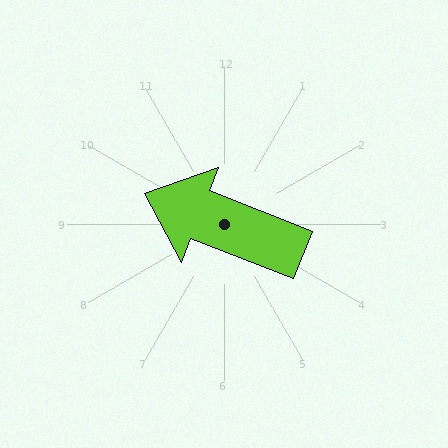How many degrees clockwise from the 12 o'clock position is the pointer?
Approximately 291 degrees.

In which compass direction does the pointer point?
West.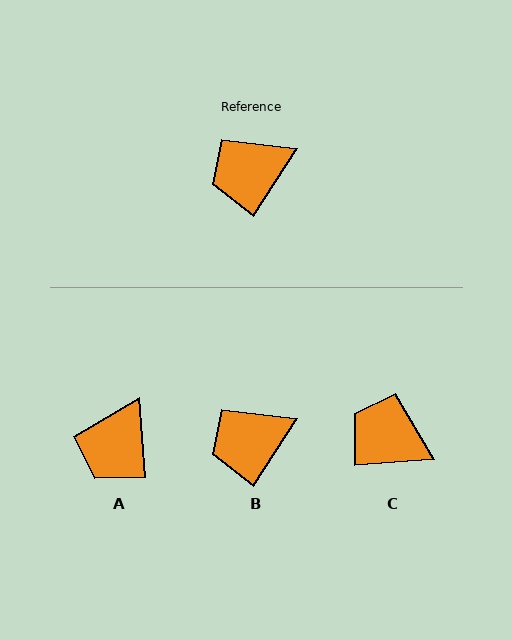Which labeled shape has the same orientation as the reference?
B.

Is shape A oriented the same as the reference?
No, it is off by about 38 degrees.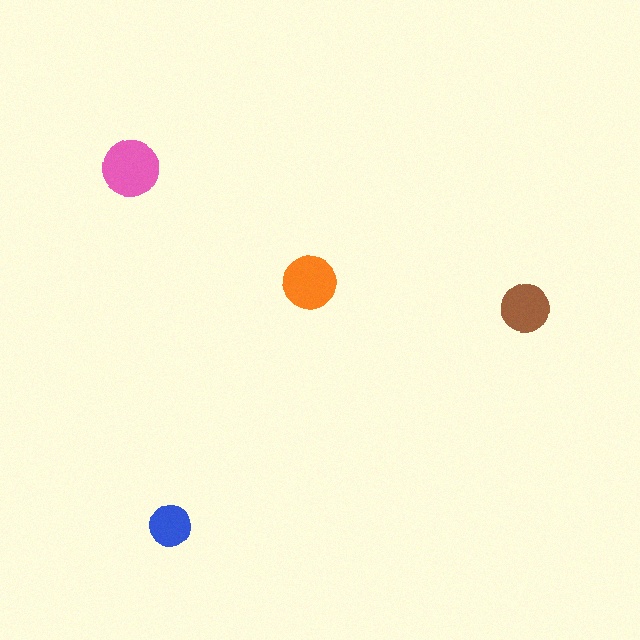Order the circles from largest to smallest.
the pink one, the orange one, the brown one, the blue one.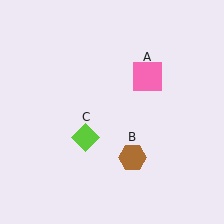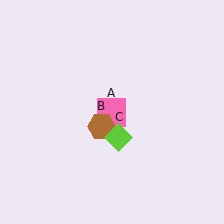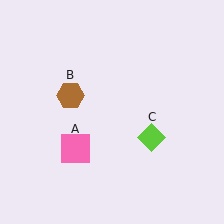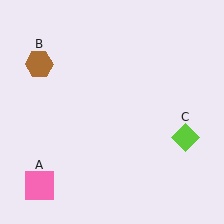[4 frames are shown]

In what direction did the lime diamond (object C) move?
The lime diamond (object C) moved right.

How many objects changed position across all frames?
3 objects changed position: pink square (object A), brown hexagon (object B), lime diamond (object C).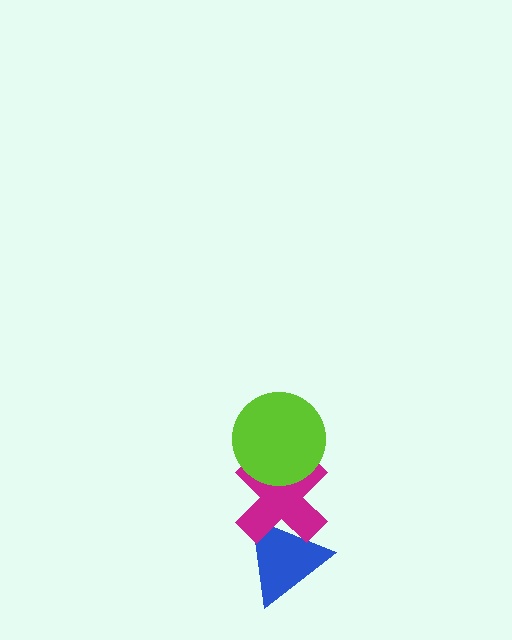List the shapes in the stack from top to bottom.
From top to bottom: the lime circle, the magenta cross, the blue triangle.